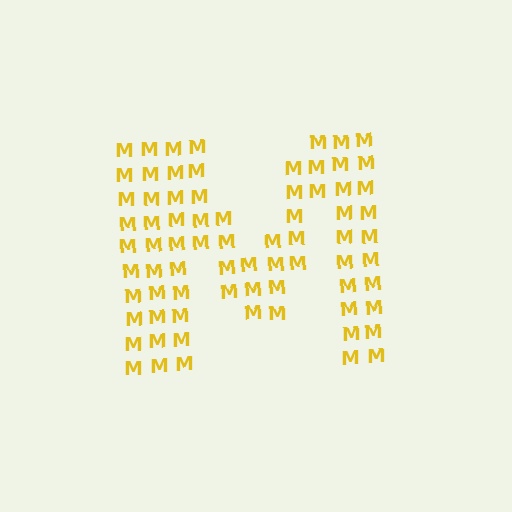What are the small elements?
The small elements are letter M's.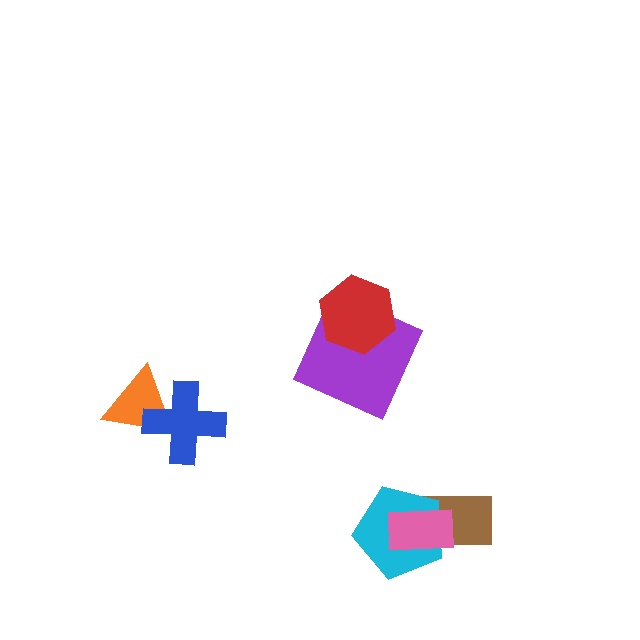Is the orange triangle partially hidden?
Yes, it is partially covered by another shape.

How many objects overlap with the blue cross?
1 object overlaps with the blue cross.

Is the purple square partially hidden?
Yes, it is partially covered by another shape.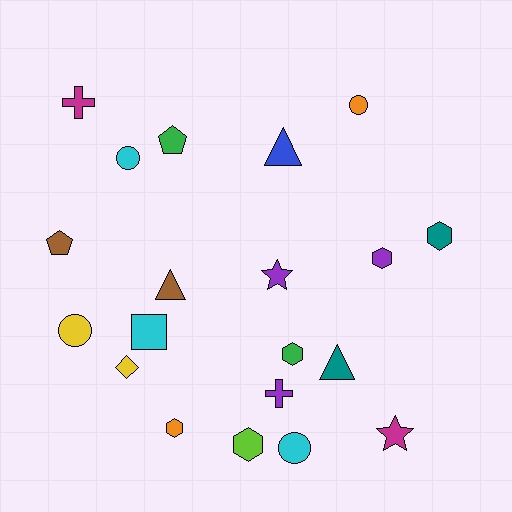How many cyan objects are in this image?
There are 3 cyan objects.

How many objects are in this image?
There are 20 objects.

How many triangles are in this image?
There are 3 triangles.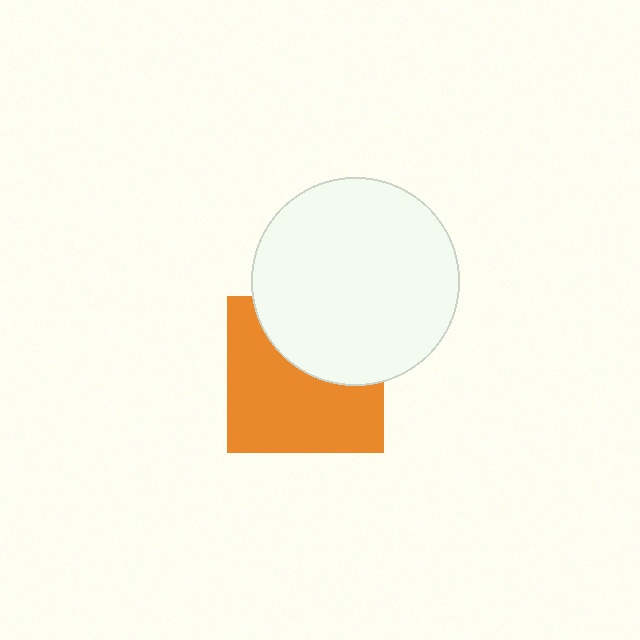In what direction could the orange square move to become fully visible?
The orange square could move down. That would shift it out from behind the white circle entirely.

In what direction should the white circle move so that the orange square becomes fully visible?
The white circle should move up. That is the shortest direction to clear the overlap and leave the orange square fully visible.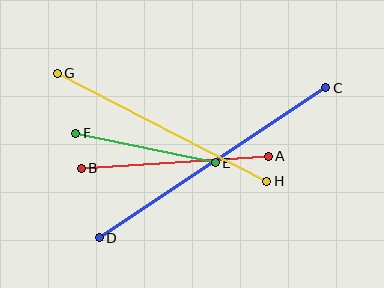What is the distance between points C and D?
The distance is approximately 272 pixels.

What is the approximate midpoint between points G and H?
The midpoint is at approximately (162, 127) pixels.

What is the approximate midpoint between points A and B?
The midpoint is at approximately (175, 162) pixels.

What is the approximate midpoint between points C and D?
The midpoint is at approximately (213, 163) pixels.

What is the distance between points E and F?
The distance is approximately 143 pixels.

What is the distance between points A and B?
The distance is approximately 188 pixels.